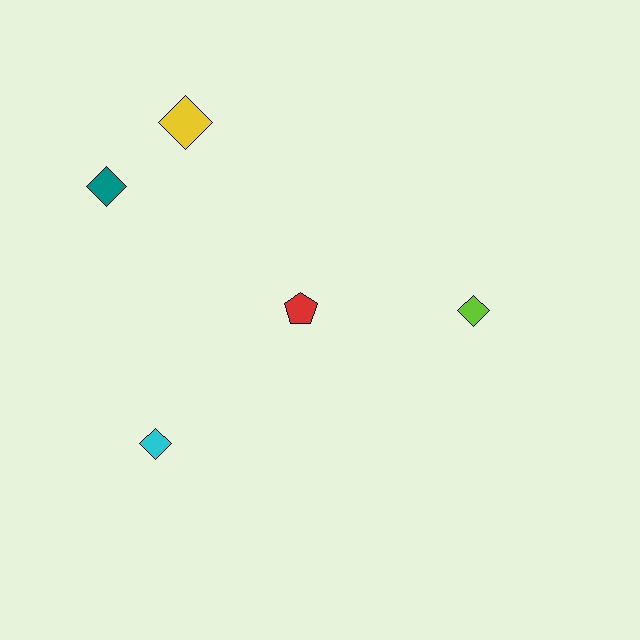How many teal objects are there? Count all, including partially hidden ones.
There is 1 teal object.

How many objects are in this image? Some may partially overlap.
There are 5 objects.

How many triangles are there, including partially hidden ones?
There are no triangles.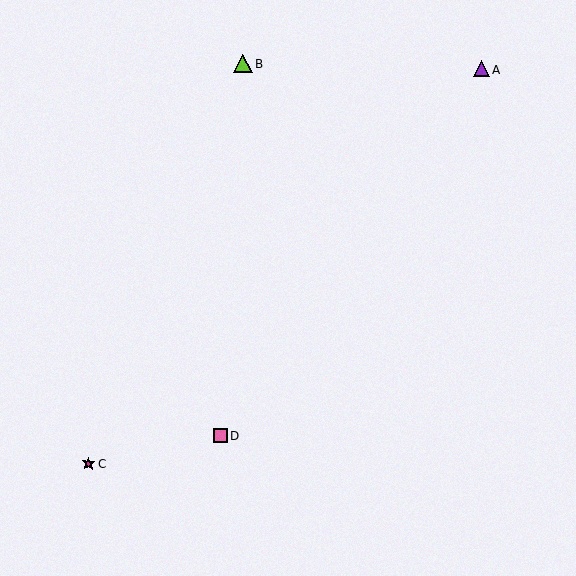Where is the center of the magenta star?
The center of the magenta star is at (88, 463).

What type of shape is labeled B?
Shape B is a lime triangle.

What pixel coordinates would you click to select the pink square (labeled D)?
Click at (220, 435) to select the pink square D.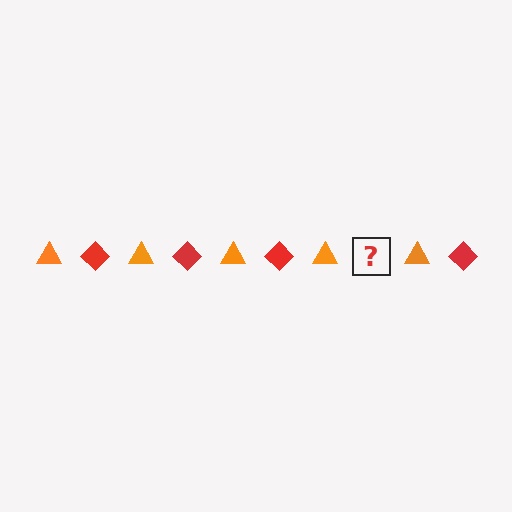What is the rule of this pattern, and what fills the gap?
The rule is that the pattern alternates between orange triangle and red diamond. The gap should be filled with a red diamond.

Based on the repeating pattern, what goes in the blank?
The blank should be a red diamond.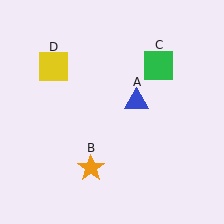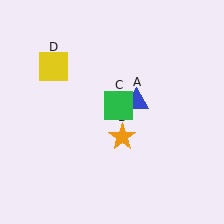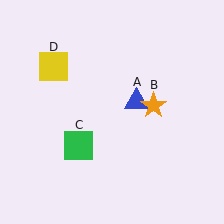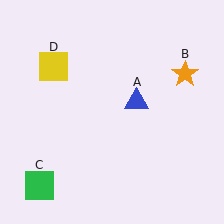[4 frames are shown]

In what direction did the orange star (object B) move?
The orange star (object B) moved up and to the right.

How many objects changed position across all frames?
2 objects changed position: orange star (object B), green square (object C).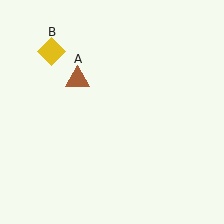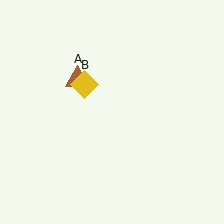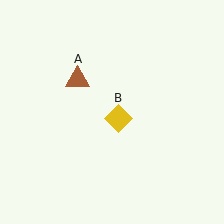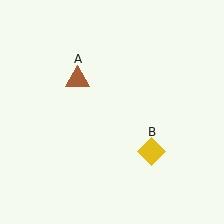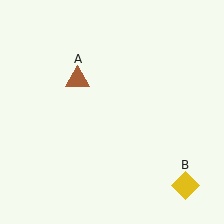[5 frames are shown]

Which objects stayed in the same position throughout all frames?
Brown triangle (object A) remained stationary.